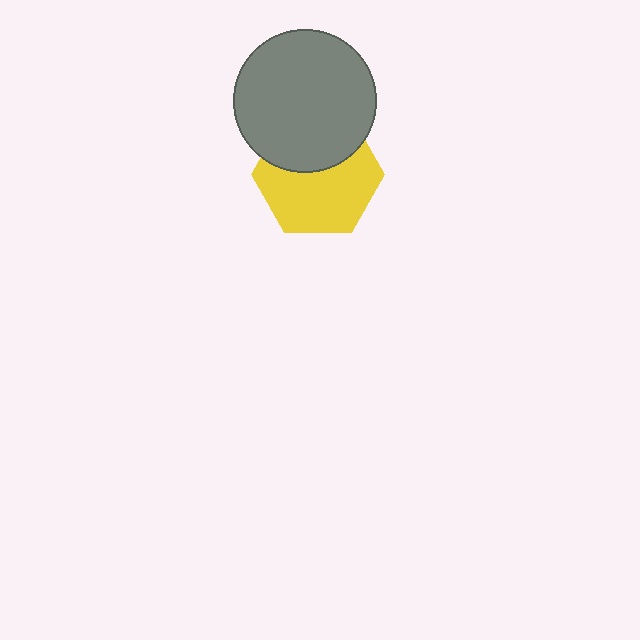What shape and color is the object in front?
The object in front is a gray circle.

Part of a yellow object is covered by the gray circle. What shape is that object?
It is a hexagon.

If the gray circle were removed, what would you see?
You would see the complete yellow hexagon.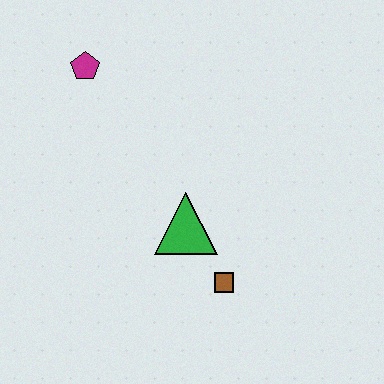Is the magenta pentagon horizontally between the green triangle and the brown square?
No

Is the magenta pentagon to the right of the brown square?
No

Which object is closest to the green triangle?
The brown square is closest to the green triangle.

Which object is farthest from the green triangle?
The magenta pentagon is farthest from the green triangle.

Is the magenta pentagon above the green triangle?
Yes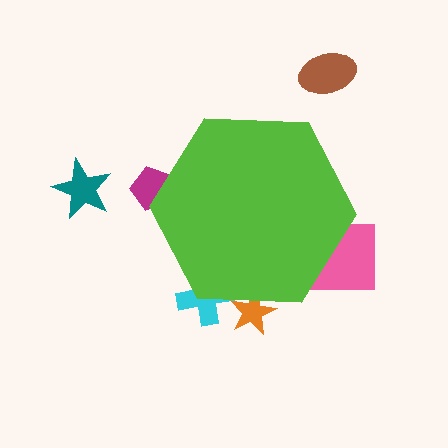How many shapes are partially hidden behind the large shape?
4 shapes are partially hidden.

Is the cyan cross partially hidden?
Yes, the cyan cross is partially hidden behind the lime hexagon.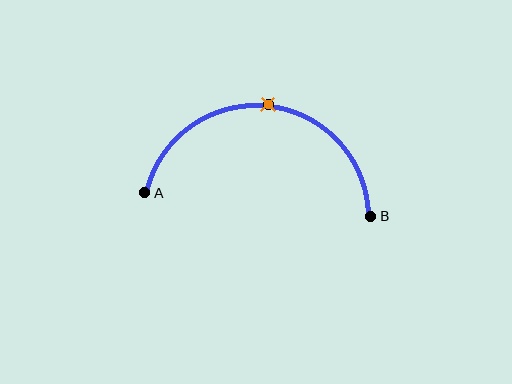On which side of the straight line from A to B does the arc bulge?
The arc bulges above the straight line connecting A and B.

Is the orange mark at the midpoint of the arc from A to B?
Yes. The orange mark lies on the arc at equal arc-length from both A and B — it is the arc midpoint.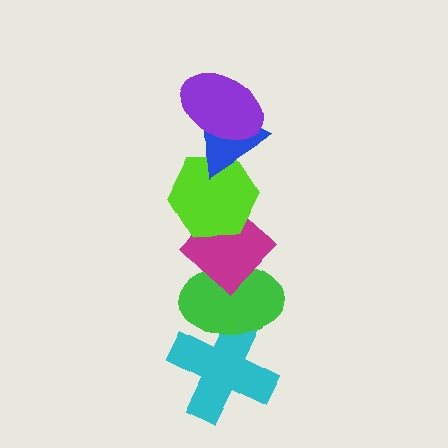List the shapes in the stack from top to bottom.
From top to bottom: the purple ellipse, the blue triangle, the lime hexagon, the magenta diamond, the green ellipse, the cyan cross.